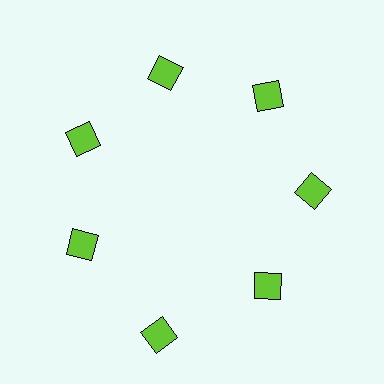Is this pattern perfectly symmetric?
No. The 7 lime squares are arranged in a ring, but one element near the 6 o'clock position is pushed outward from the center, breaking the 7-fold rotational symmetry.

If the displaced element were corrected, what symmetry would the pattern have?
It would have 7-fold rotational symmetry — the pattern would map onto itself every 51 degrees.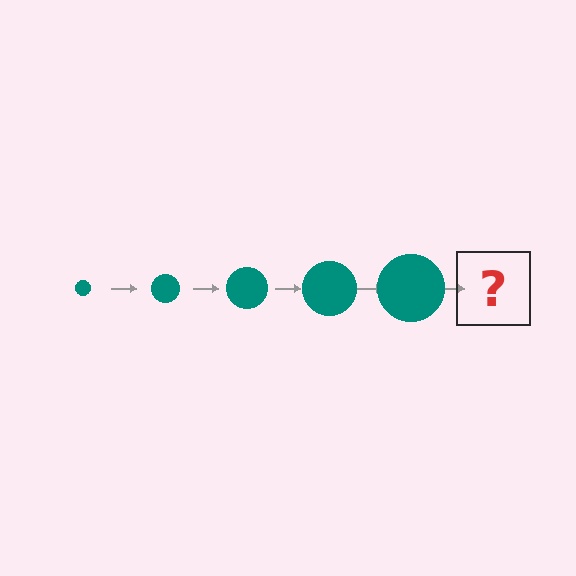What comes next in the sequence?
The next element should be a teal circle, larger than the previous one.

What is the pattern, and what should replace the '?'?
The pattern is that the circle gets progressively larger each step. The '?' should be a teal circle, larger than the previous one.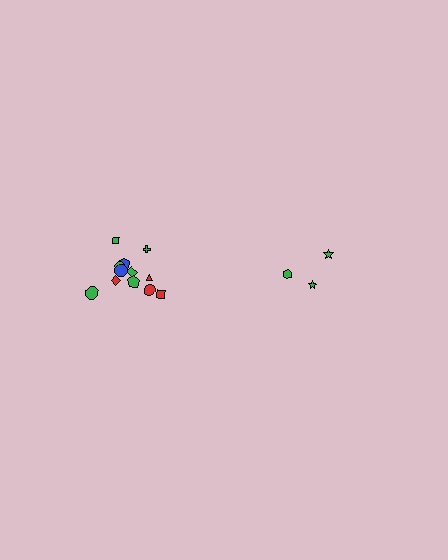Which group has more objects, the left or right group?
The left group.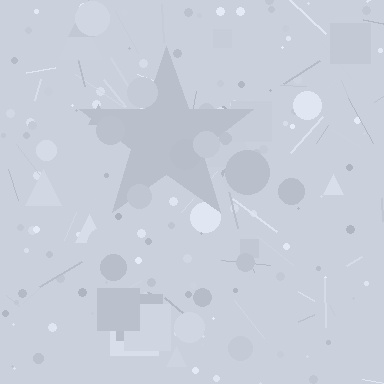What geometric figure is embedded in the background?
A star is embedded in the background.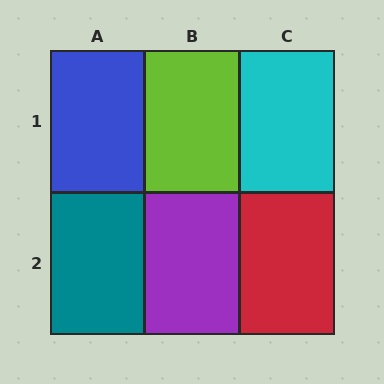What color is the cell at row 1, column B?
Lime.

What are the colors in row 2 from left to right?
Teal, purple, red.